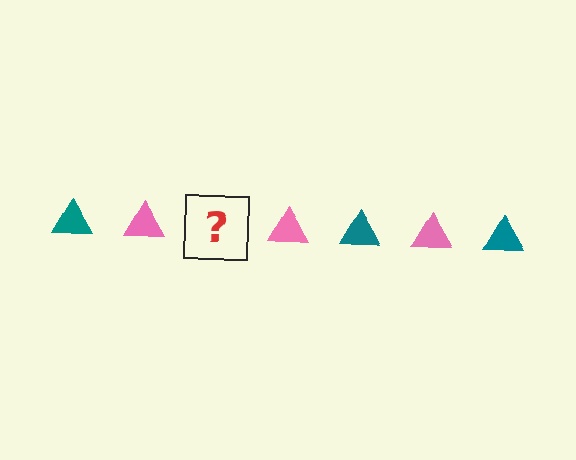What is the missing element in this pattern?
The missing element is a teal triangle.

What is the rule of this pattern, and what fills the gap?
The rule is that the pattern cycles through teal, pink triangles. The gap should be filled with a teal triangle.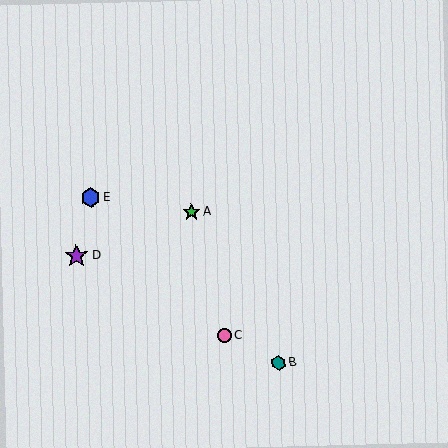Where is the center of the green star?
The center of the green star is at (191, 212).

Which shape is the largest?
The purple star (labeled D) is the largest.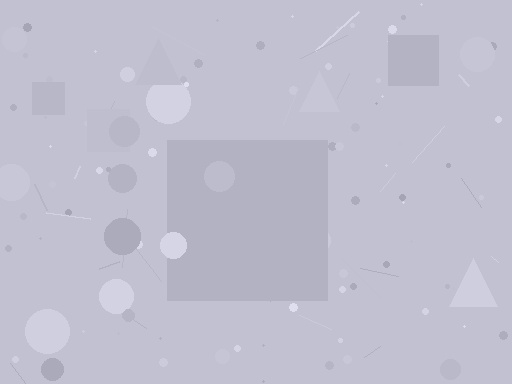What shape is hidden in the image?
A square is hidden in the image.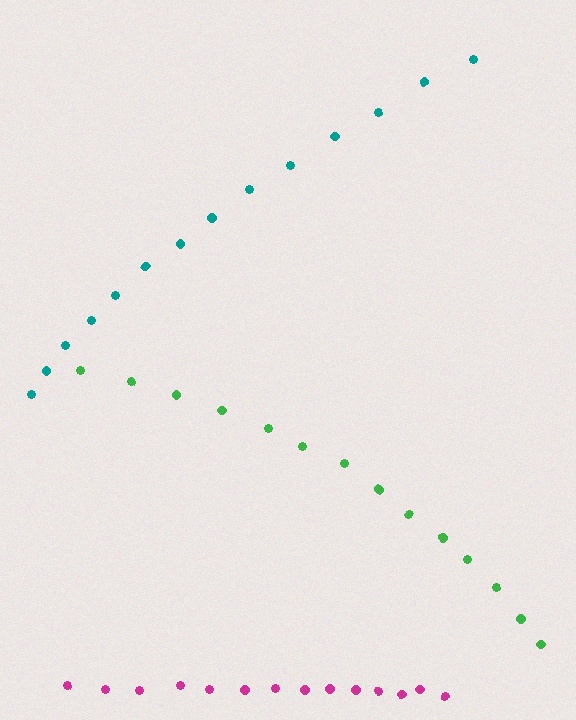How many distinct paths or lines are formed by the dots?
There are 3 distinct paths.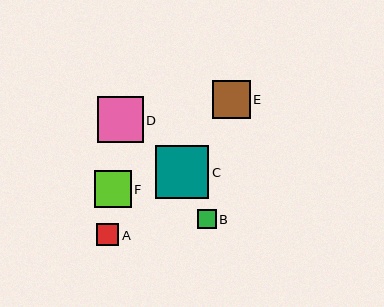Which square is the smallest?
Square B is the smallest with a size of approximately 19 pixels.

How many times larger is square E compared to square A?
Square E is approximately 1.8 times the size of square A.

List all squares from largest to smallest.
From largest to smallest: C, D, E, F, A, B.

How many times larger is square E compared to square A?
Square E is approximately 1.8 times the size of square A.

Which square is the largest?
Square C is the largest with a size of approximately 53 pixels.